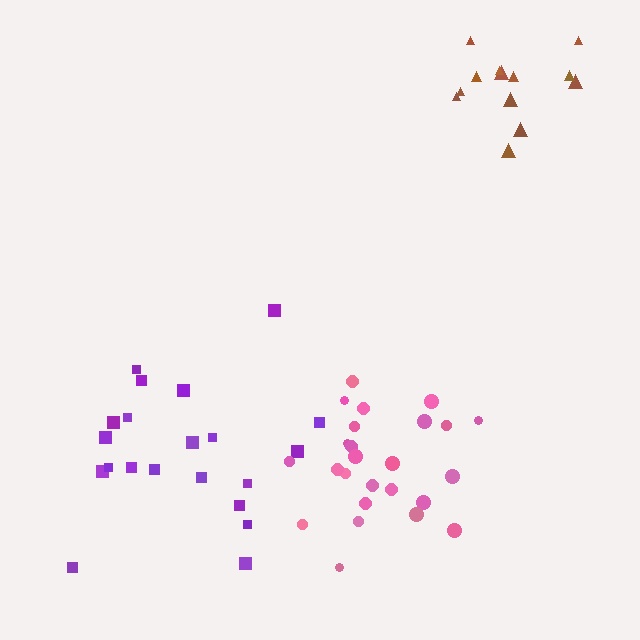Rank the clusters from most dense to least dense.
pink, brown, purple.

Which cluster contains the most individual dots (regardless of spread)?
Pink (25).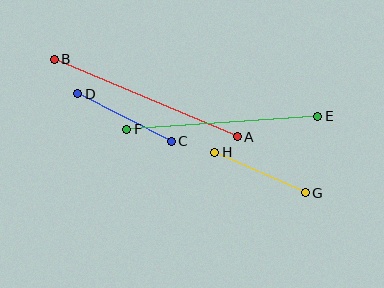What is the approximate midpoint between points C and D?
The midpoint is at approximately (124, 117) pixels.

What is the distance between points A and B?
The distance is approximately 199 pixels.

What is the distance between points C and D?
The distance is approximately 104 pixels.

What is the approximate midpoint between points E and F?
The midpoint is at approximately (222, 123) pixels.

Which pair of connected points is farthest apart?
Points A and B are farthest apart.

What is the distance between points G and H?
The distance is approximately 99 pixels.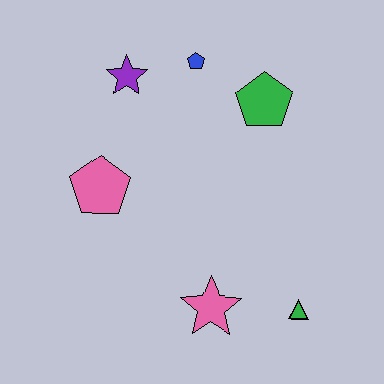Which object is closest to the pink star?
The green triangle is closest to the pink star.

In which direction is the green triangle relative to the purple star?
The green triangle is below the purple star.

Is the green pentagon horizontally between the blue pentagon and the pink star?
No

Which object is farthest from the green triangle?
The purple star is farthest from the green triangle.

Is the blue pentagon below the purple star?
No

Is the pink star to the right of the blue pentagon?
Yes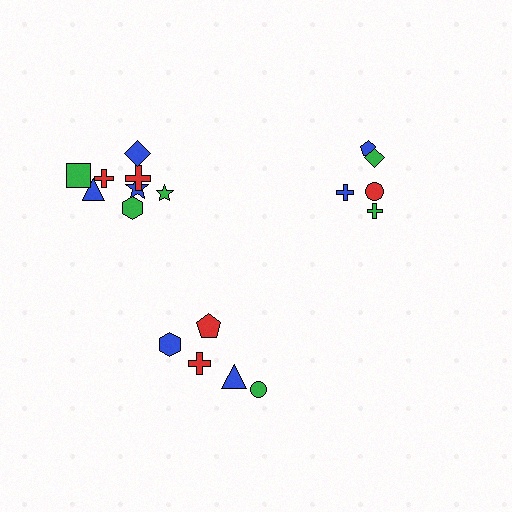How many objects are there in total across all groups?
There are 18 objects.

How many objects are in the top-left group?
There are 8 objects.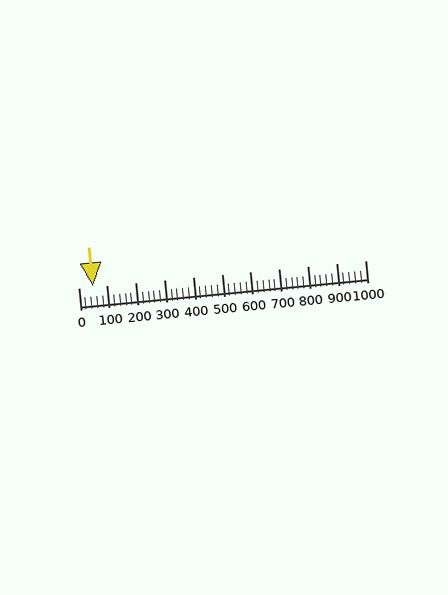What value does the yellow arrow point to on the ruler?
The yellow arrow points to approximately 50.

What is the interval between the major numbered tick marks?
The major tick marks are spaced 100 units apart.